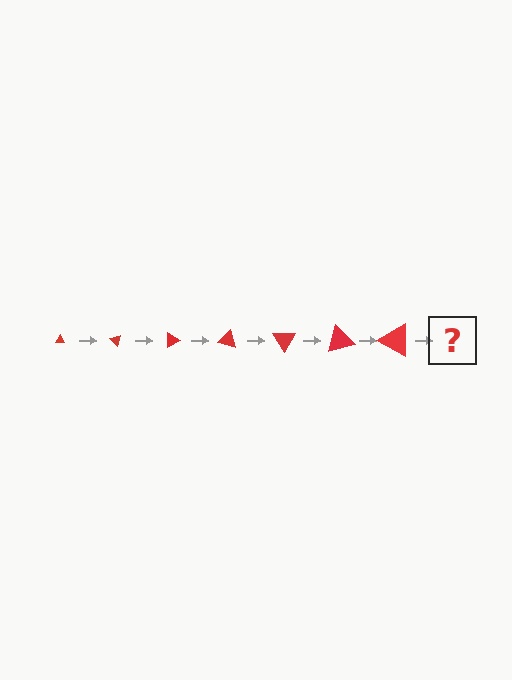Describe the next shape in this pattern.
It should be a triangle, larger than the previous one and rotated 315 degrees from the start.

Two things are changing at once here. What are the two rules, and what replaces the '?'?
The two rules are that the triangle grows larger each step and it rotates 45 degrees each step. The '?' should be a triangle, larger than the previous one and rotated 315 degrees from the start.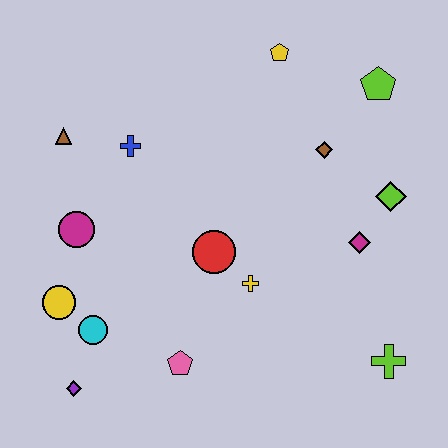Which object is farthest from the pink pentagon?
The lime pentagon is farthest from the pink pentagon.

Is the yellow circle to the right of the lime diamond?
No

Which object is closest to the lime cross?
The magenta diamond is closest to the lime cross.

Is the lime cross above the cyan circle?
No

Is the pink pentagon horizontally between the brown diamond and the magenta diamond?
No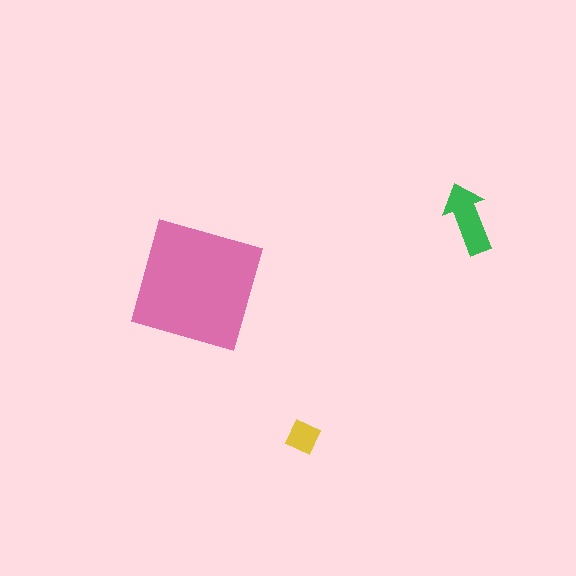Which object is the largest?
The pink square.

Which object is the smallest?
The yellow diamond.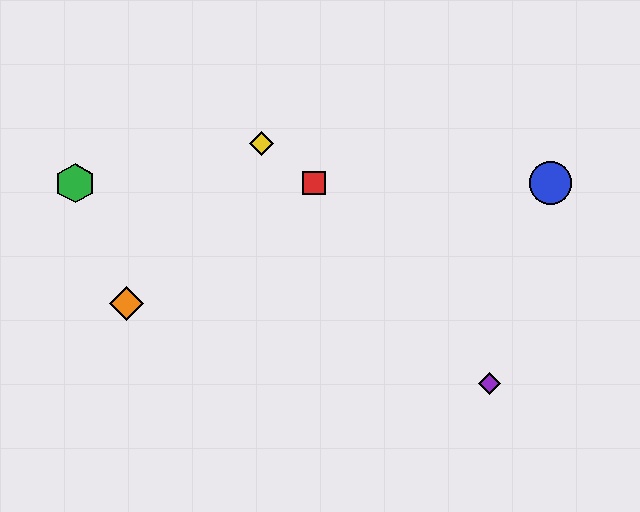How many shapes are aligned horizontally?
3 shapes (the red square, the blue circle, the green hexagon) are aligned horizontally.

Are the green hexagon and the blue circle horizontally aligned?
Yes, both are at y≈183.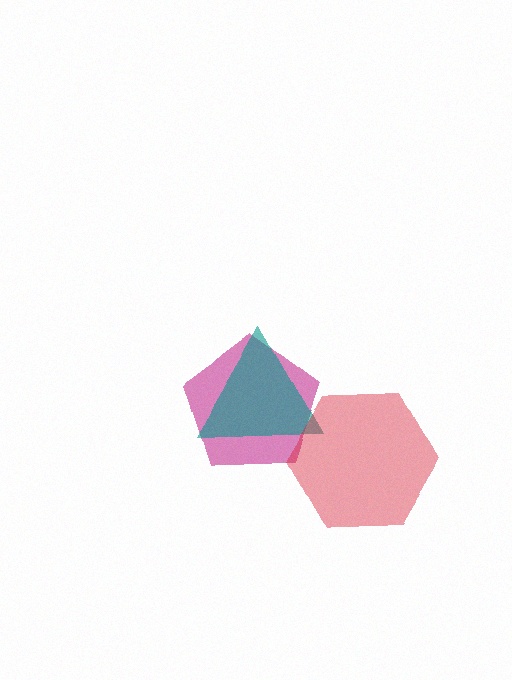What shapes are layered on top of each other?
The layered shapes are: a magenta pentagon, a teal triangle, a red hexagon.